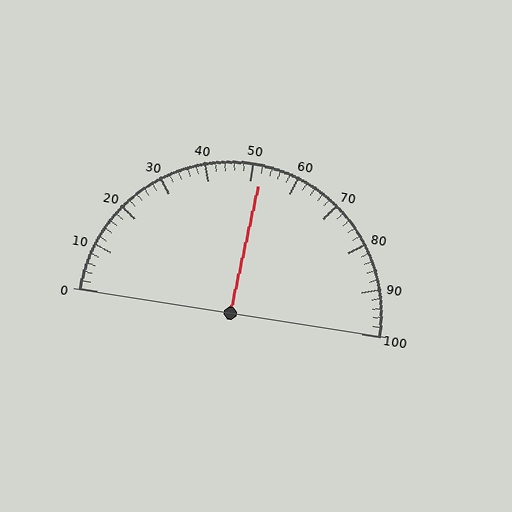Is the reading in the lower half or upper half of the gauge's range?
The reading is in the upper half of the range (0 to 100).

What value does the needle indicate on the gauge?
The needle indicates approximately 52.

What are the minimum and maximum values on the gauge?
The gauge ranges from 0 to 100.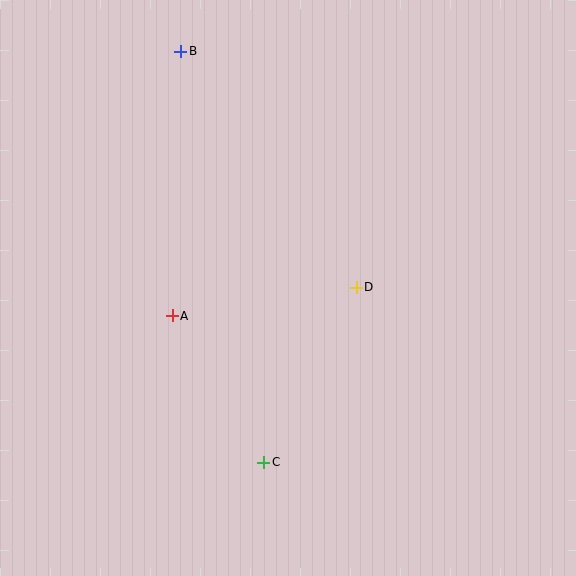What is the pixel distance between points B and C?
The distance between B and C is 419 pixels.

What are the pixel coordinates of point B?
Point B is at (180, 52).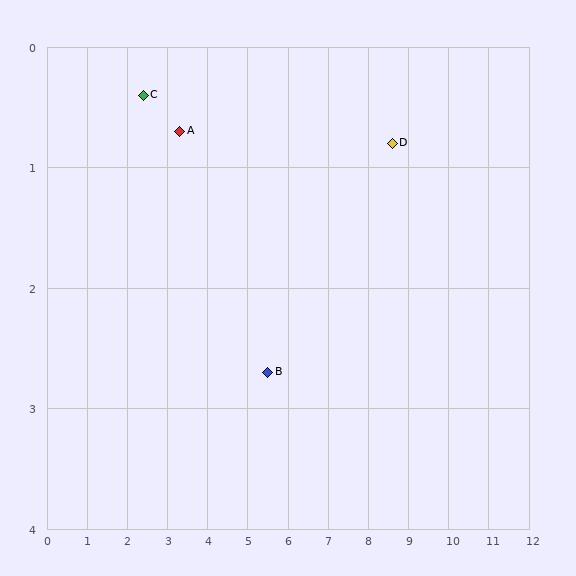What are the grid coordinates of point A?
Point A is at approximately (3.3, 0.7).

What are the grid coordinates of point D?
Point D is at approximately (8.6, 0.8).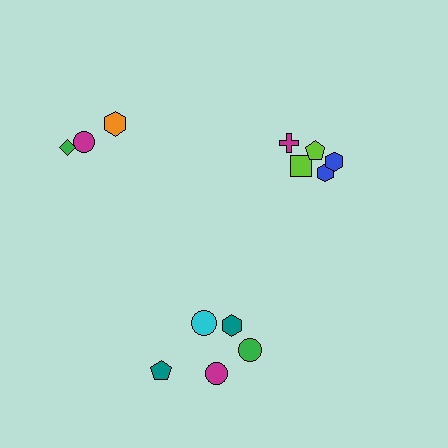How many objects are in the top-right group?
There are 5 objects.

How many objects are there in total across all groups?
There are 13 objects.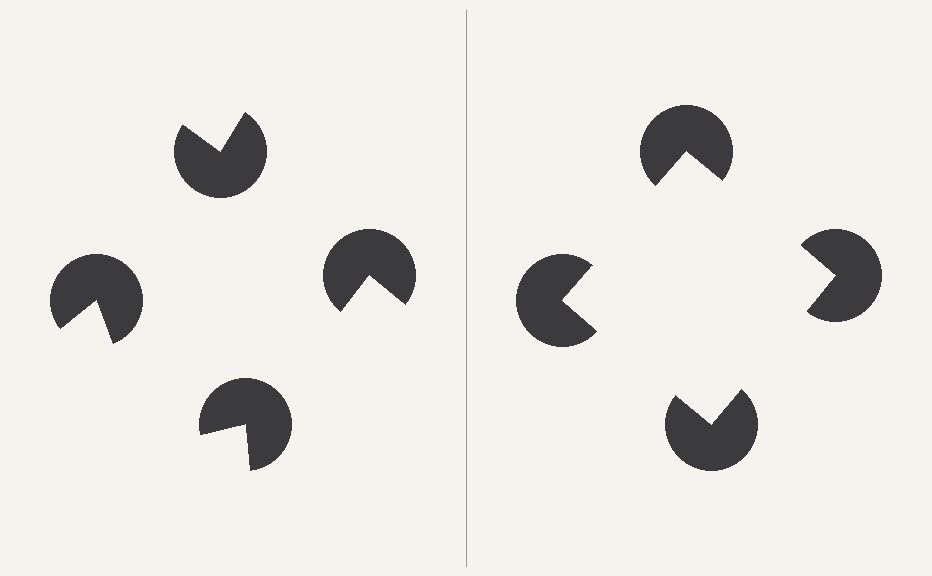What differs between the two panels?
The pac-man discs are positioned identically on both sides; only the wedge orientations differ. On the right they align to a square; on the left they are misaligned.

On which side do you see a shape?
An illusory square appears on the right side. On the left side the wedge cuts are rotated, so no coherent shape forms.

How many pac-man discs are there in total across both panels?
8 — 4 on each side.